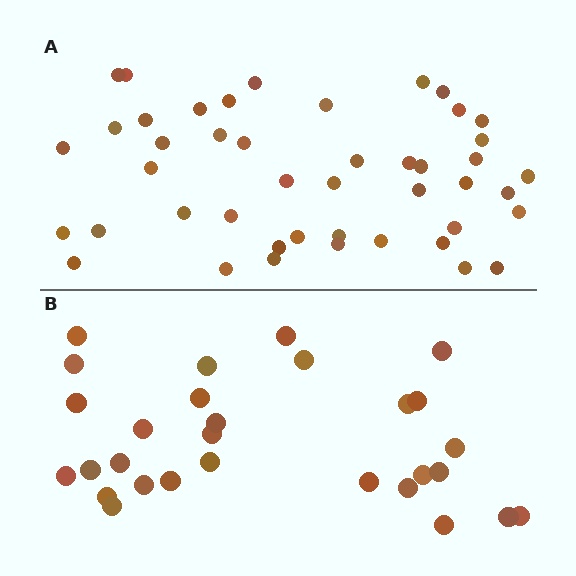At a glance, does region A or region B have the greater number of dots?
Region A (the top region) has more dots.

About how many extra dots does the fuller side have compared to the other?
Region A has approximately 15 more dots than region B.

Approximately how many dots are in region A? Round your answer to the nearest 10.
About 40 dots. (The exact count is 45, which rounds to 40.)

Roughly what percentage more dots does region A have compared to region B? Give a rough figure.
About 55% more.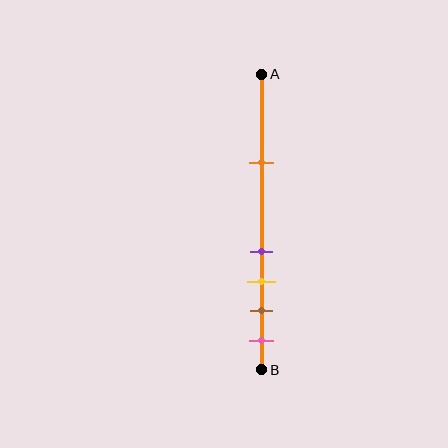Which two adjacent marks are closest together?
The purple and yellow marks are the closest adjacent pair.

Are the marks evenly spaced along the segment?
No, the marks are not evenly spaced.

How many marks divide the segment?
There are 5 marks dividing the segment.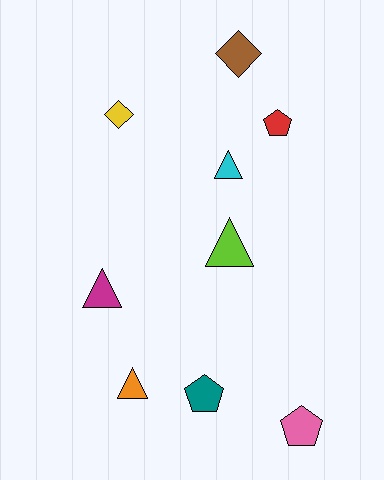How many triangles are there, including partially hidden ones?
There are 4 triangles.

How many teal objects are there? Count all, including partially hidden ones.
There is 1 teal object.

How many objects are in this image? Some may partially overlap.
There are 9 objects.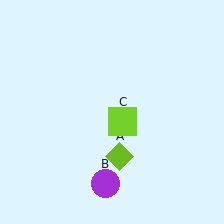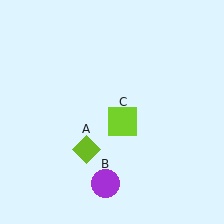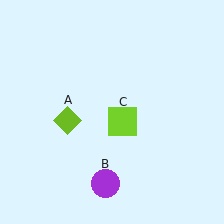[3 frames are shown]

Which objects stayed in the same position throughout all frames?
Purple circle (object B) and lime square (object C) remained stationary.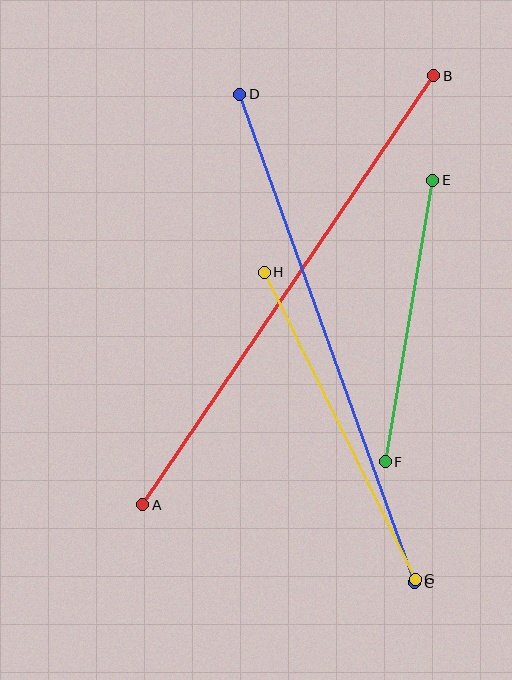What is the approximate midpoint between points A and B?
The midpoint is at approximately (288, 290) pixels.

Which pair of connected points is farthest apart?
Points C and D are farthest apart.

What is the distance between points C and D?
The distance is approximately 519 pixels.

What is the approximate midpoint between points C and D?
The midpoint is at approximately (327, 339) pixels.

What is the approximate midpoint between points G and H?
The midpoint is at approximately (340, 426) pixels.